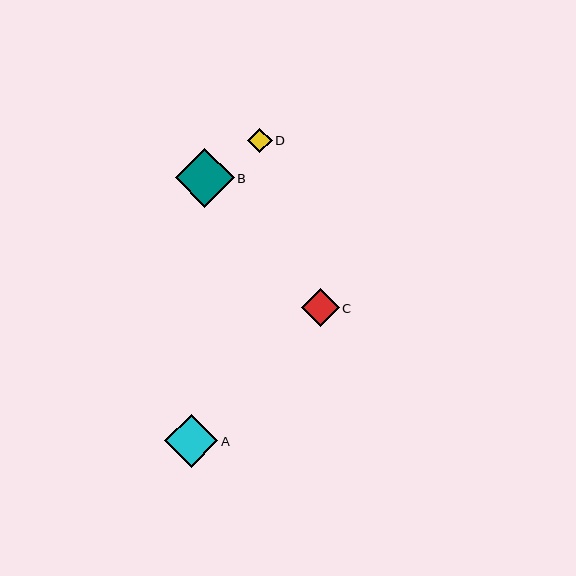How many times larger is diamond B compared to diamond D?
Diamond B is approximately 2.4 times the size of diamond D.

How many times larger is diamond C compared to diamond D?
Diamond C is approximately 1.6 times the size of diamond D.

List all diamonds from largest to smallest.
From largest to smallest: B, A, C, D.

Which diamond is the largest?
Diamond B is the largest with a size of approximately 58 pixels.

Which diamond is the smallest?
Diamond D is the smallest with a size of approximately 24 pixels.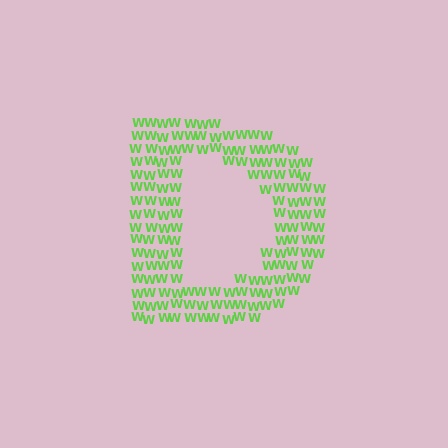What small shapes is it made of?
It is made of small letter W's.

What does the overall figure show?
The overall figure shows the letter D.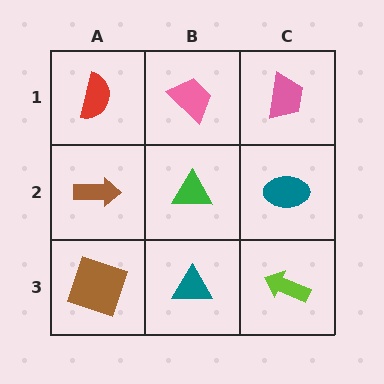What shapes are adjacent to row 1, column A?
A brown arrow (row 2, column A), a pink trapezoid (row 1, column B).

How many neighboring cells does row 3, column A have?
2.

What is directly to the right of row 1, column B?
A pink trapezoid.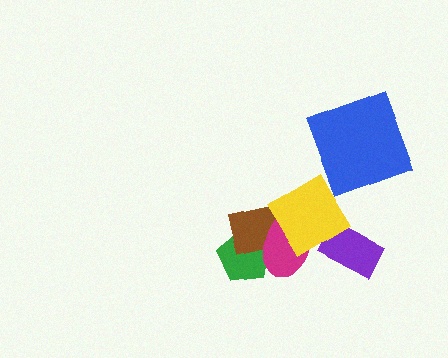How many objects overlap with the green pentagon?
2 objects overlap with the green pentagon.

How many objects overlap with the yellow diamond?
2 objects overlap with the yellow diamond.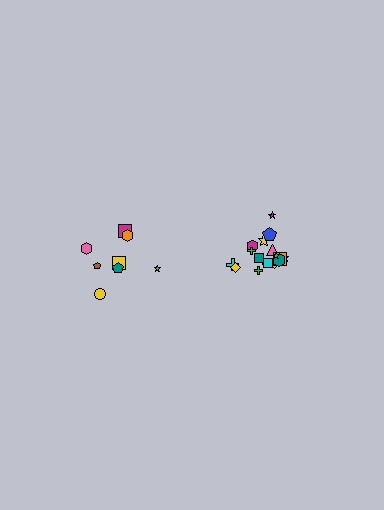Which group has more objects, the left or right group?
The right group.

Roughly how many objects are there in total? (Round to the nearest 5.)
Roughly 25 objects in total.